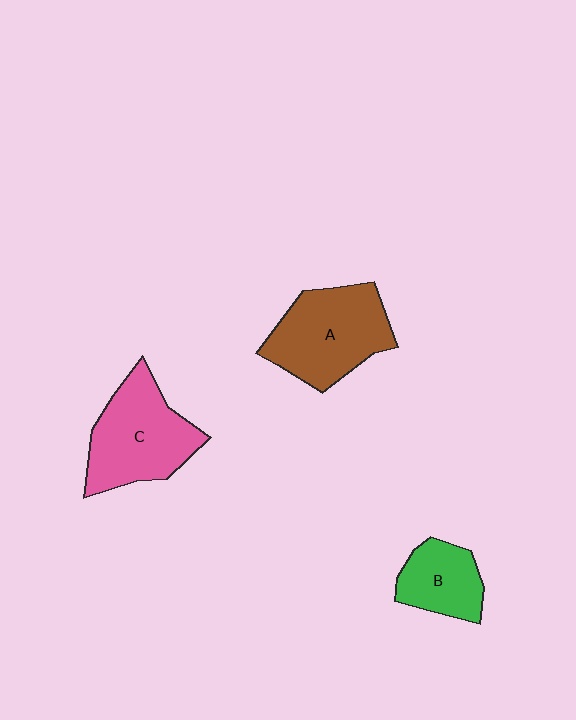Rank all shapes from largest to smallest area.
From largest to smallest: A (brown), C (pink), B (green).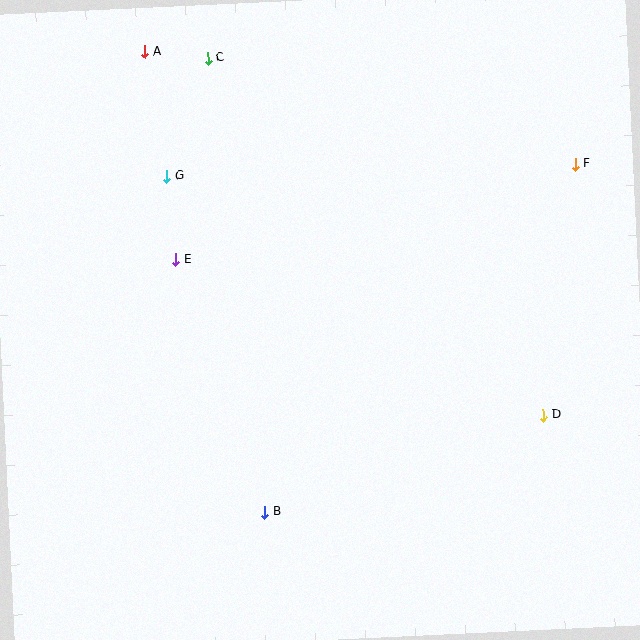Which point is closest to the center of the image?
Point E at (176, 260) is closest to the center.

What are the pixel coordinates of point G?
Point G is at (167, 176).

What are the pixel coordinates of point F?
Point F is at (575, 164).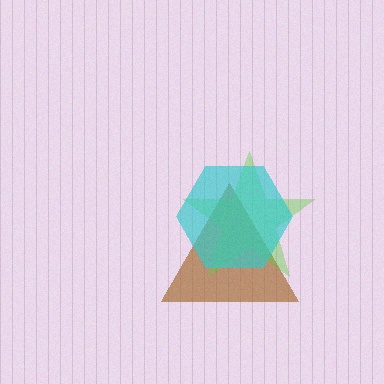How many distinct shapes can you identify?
There are 3 distinct shapes: a brown triangle, a lime star, a cyan hexagon.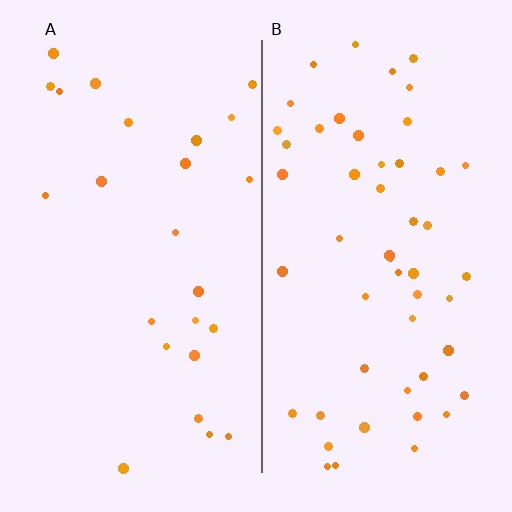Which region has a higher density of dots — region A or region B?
B (the right).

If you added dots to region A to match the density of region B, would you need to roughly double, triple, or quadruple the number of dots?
Approximately double.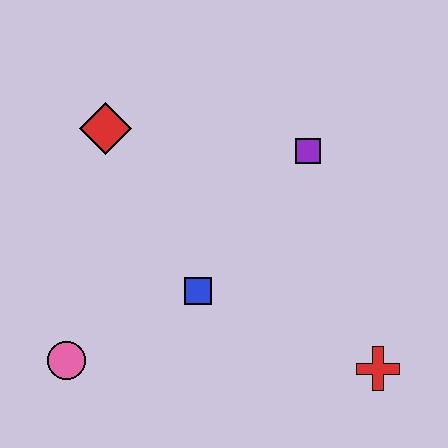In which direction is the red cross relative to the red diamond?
The red cross is to the right of the red diamond.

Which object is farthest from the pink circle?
The purple square is farthest from the pink circle.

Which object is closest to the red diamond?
The blue square is closest to the red diamond.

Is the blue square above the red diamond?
No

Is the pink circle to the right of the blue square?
No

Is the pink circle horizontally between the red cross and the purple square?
No